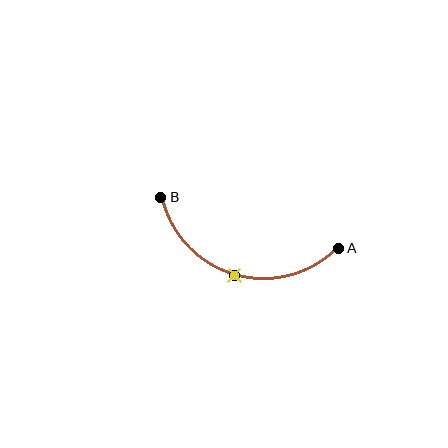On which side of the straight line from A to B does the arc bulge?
The arc bulges below the straight line connecting A and B.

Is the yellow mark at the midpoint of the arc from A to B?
Yes. The yellow mark lies on the arc at equal arc-length from both A and B — it is the arc midpoint.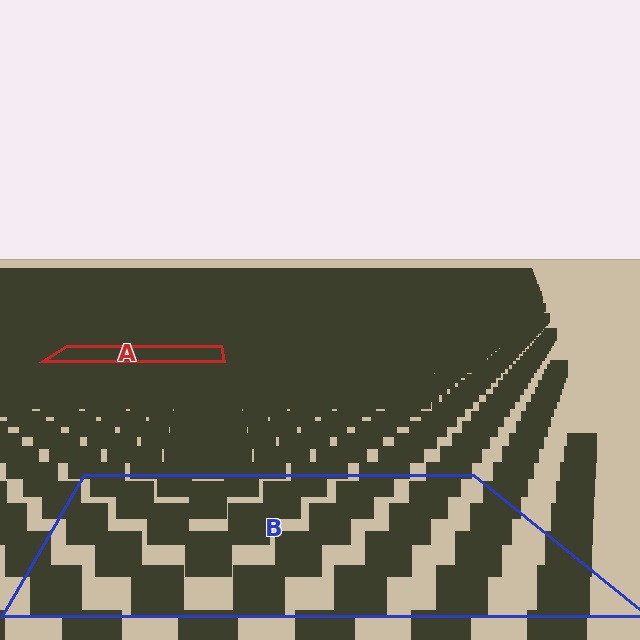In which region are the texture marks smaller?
The texture marks are smaller in region A, because it is farther away.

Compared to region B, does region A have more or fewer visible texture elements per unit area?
Region A has more texture elements per unit area — they are packed more densely because it is farther away.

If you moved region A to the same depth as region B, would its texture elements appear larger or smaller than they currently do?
They would appear larger. At a closer depth, the same texture elements are projected at a bigger on-screen size.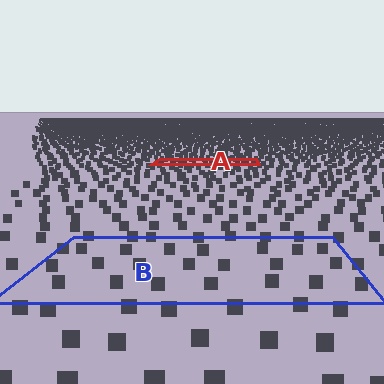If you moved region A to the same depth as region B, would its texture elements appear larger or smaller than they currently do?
They would appear larger. At a closer depth, the same texture elements are projected at a bigger on-screen size.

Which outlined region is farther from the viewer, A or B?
Region A is farther from the viewer — the texture elements inside it appear smaller and more densely packed.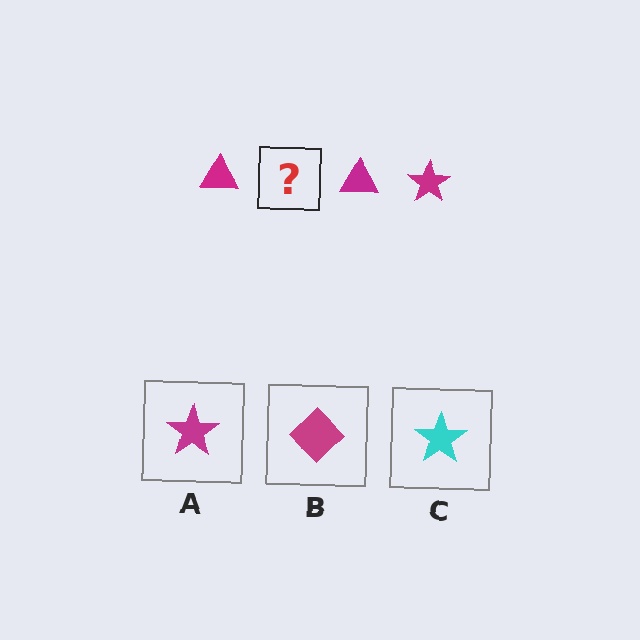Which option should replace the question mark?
Option A.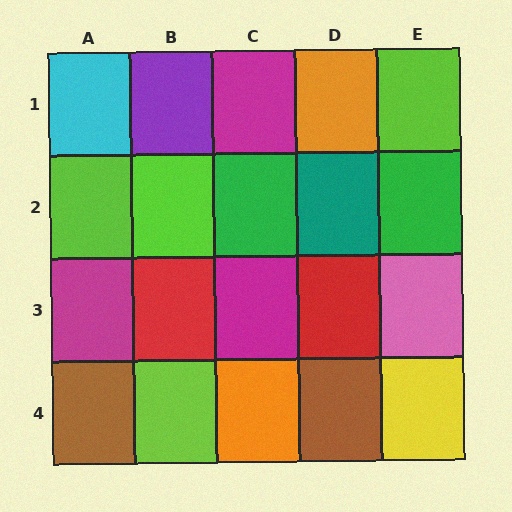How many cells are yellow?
1 cell is yellow.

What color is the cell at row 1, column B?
Purple.